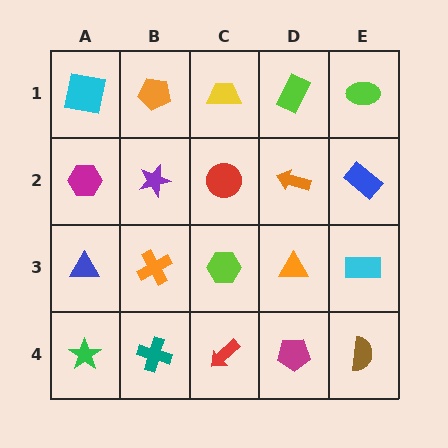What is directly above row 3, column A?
A magenta hexagon.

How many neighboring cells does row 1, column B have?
3.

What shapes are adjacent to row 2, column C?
A yellow trapezoid (row 1, column C), a lime hexagon (row 3, column C), a purple star (row 2, column B), an orange arrow (row 2, column D).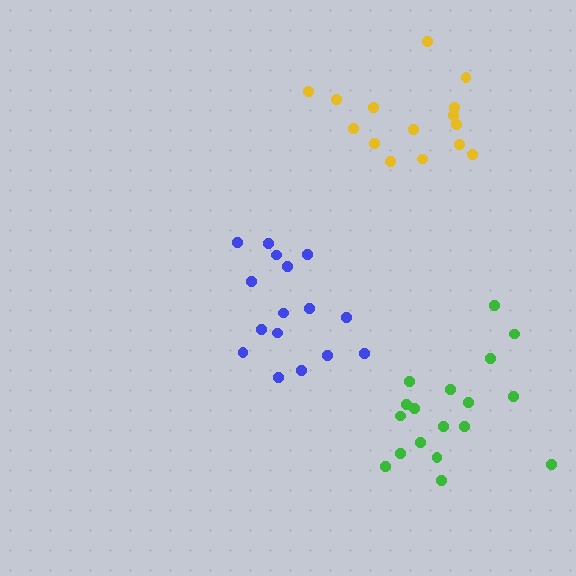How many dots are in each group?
Group 1: 16 dots, Group 2: 15 dots, Group 3: 18 dots (49 total).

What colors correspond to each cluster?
The clusters are colored: blue, yellow, green.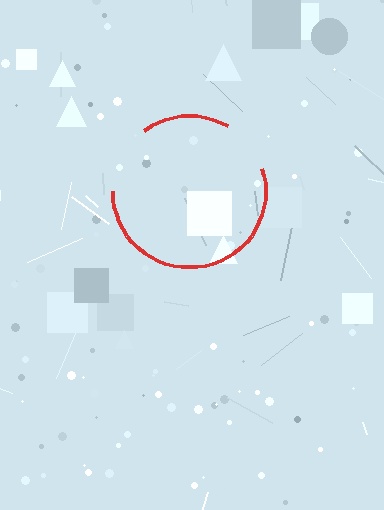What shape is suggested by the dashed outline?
The dashed outline suggests a circle.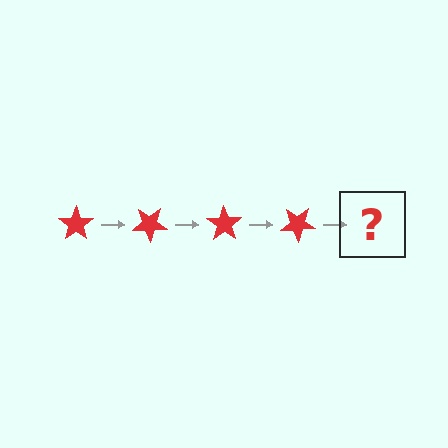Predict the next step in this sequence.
The next step is a red star rotated 140 degrees.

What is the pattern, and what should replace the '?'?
The pattern is that the star rotates 35 degrees each step. The '?' should be a red star rotated 140 degrees.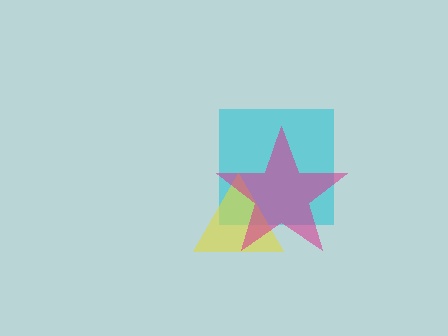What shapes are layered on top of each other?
The layered shapes are: a cyan square, a yellow triangle, a magenta star.